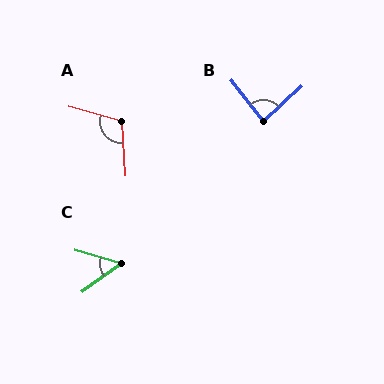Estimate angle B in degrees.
Approximately 86 degrees.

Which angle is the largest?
A, at approximately 109 degrees.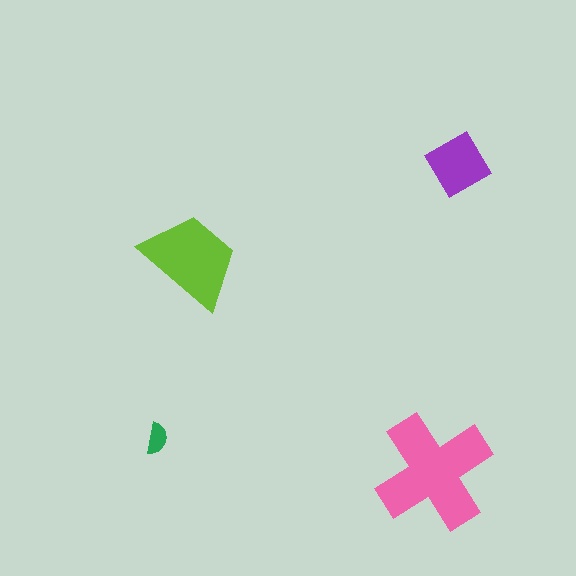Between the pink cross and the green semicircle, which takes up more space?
The pink cross.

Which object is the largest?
The pink cross.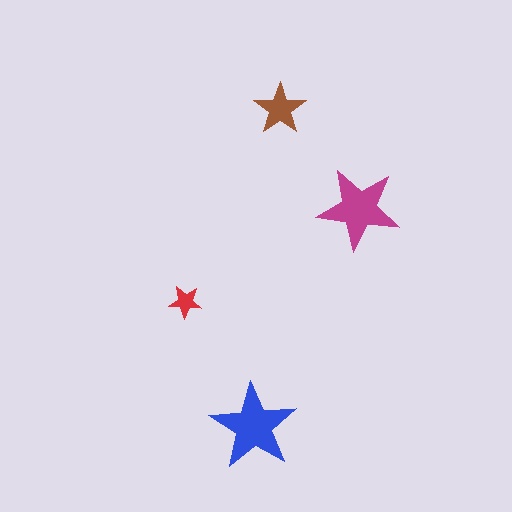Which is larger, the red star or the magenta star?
The magenta one.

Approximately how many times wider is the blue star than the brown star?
About 1.5 times wider.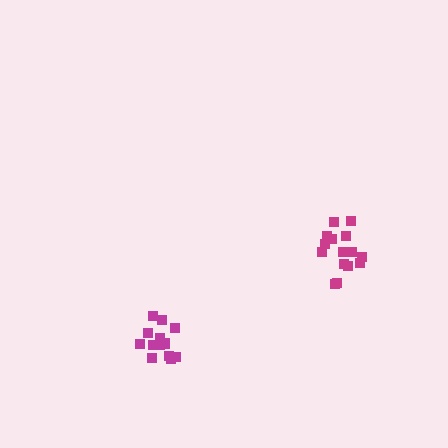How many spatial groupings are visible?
There are 2 spatial groupings.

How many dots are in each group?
Group 1: 17 dots, Group 2: 14 dots (31 total).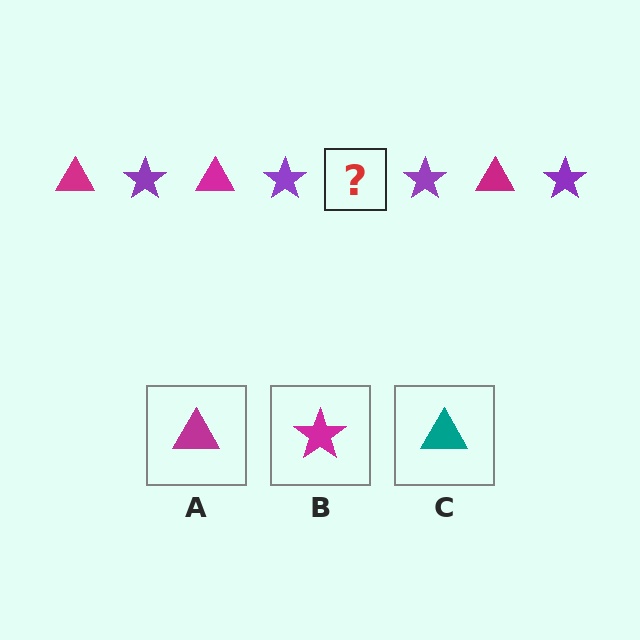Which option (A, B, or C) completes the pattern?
A.